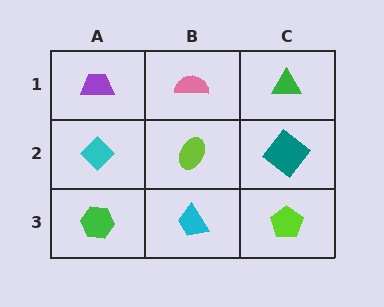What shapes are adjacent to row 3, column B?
A lime ellipse (row 2, column B), a green hexagon (row 3, column A), a lime pentagon (row 3, column C).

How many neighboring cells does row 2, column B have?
4.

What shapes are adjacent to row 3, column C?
A teal diamond (row 2, column C), a cyan trapezoid (row 3, column B).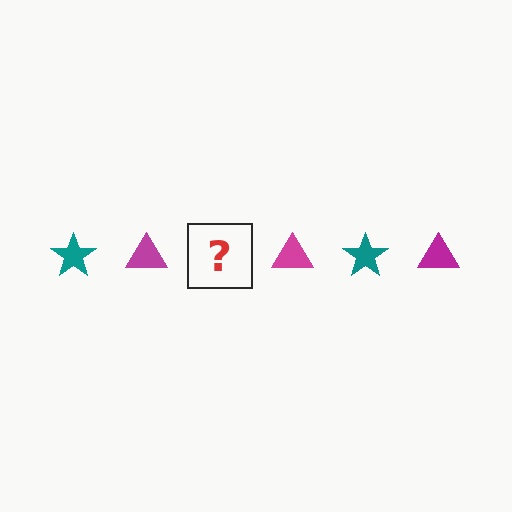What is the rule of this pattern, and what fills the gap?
The rule is that the pattern alternates between teal star and magenta triangle. The gap should be filled with a teal star.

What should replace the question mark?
The question mark should be replaced with a teal star.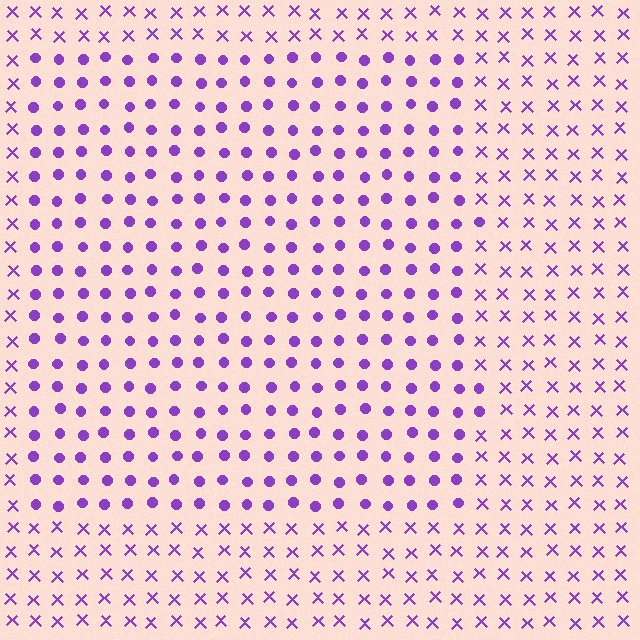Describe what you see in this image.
The image is filled with small purple elements arranged in a uniform grid. A rectangle-shaped region contains circles, while the surrounding area contains X marks. The boundary is defined purely by the change in element shape.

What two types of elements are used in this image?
The image uses circles inside the rectangle region and X marks outside it.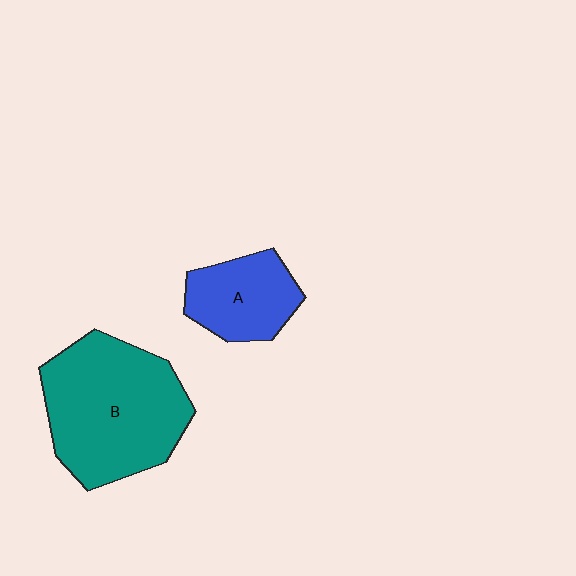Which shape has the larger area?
Shape B (teal).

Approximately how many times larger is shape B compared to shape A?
Approximately 2.1 times.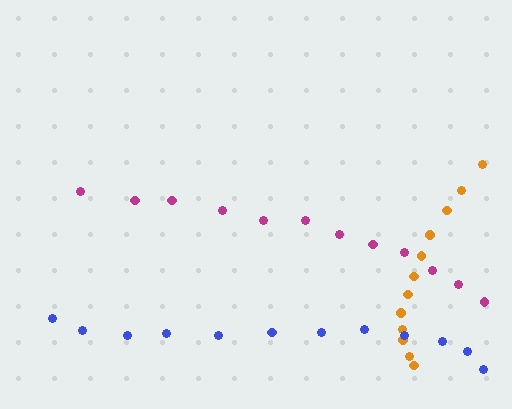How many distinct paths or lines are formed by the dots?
There are 3 distinct paths.